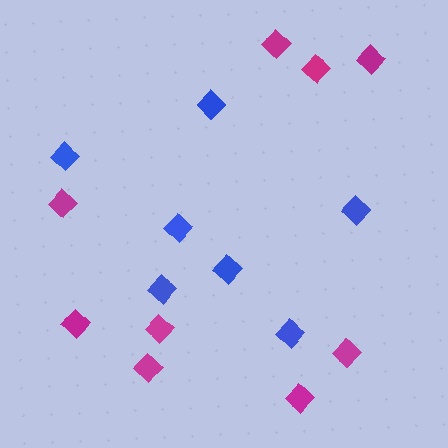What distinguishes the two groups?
There are 2 groups: one group of blue diamonds (7) and one group of magenta diamonds (9).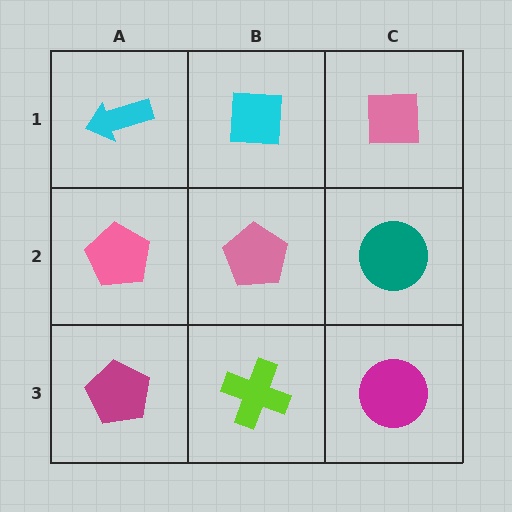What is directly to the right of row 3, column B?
A magenta circle.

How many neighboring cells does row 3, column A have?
2.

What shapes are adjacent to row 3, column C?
A teal circle (row 2, column C), a lime cross (row 3, column B).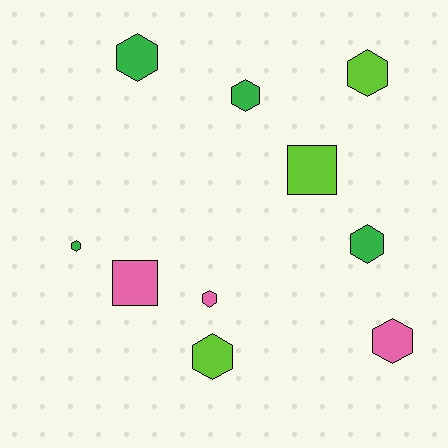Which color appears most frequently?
Green, with 4 objects.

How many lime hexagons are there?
There are 2 lime hexagons.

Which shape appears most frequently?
Hexagon, with 8 objects.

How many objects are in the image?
There are 10 objects.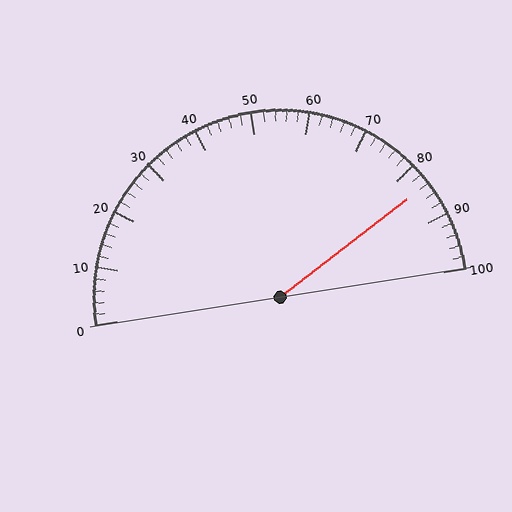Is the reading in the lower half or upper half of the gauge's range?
The reading is in the upper half of the range (0 to 100).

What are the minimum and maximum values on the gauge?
The gauge ranges from 0 to 100.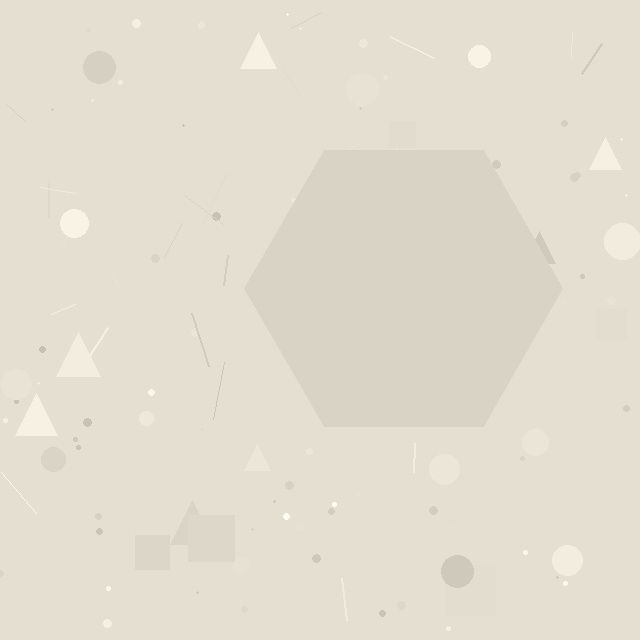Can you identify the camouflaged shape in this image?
The camouflaged shape is a hexagon.